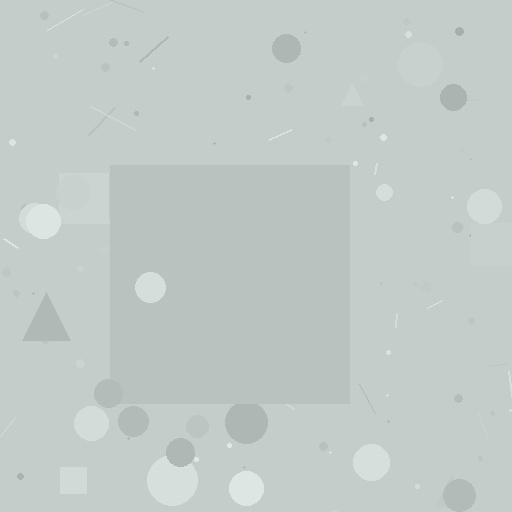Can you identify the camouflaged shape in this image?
The camouflaged shape is a square.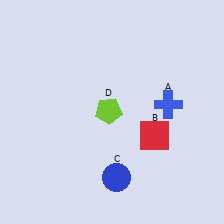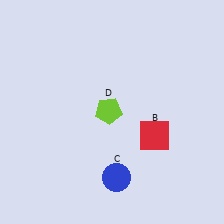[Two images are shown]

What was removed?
The blue cross (A) was removed in Image 2.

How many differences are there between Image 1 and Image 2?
There is 1 difference between the two images.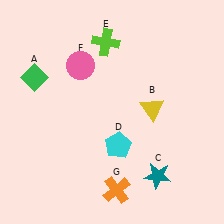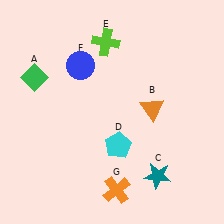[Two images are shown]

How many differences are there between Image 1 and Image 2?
There are 2 differences between the two images.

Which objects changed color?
B changed from yellow to orange. F changed from pink to blue.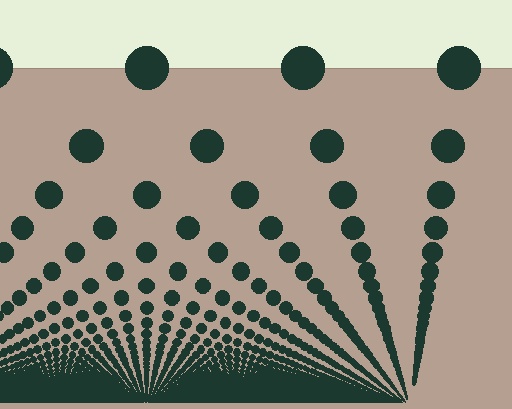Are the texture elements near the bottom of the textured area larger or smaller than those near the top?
Smaller. The gradient is inverted — elements near the bottom are smaller and denser.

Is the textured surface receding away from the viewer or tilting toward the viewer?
The surface appears to tilt toward the viewer. Texture elements get larger and sparser toward the top.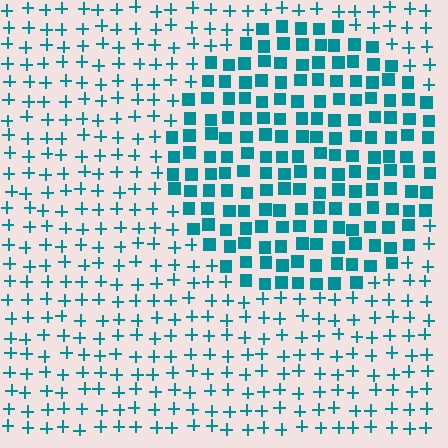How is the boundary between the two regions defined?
The boundary is defined by a change in element shape: squares inside vs. plus signs outside. All elements share the same color and spacing.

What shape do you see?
I see a circle.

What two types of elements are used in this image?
The image uses squares inside the circle region and plus signs outside it.